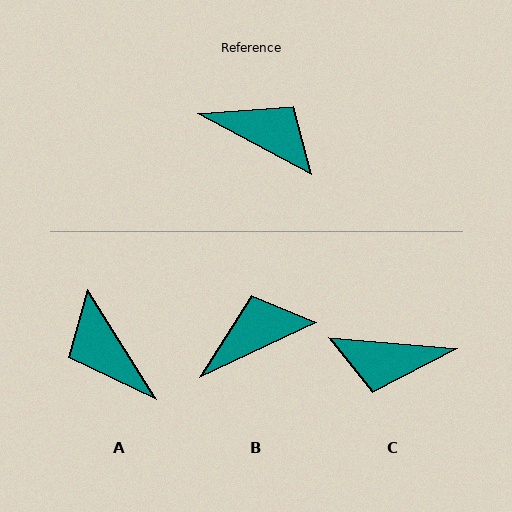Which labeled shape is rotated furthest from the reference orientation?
C, about 157 degrees away.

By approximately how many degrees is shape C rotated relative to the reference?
Approximately 157 degrees clockwise.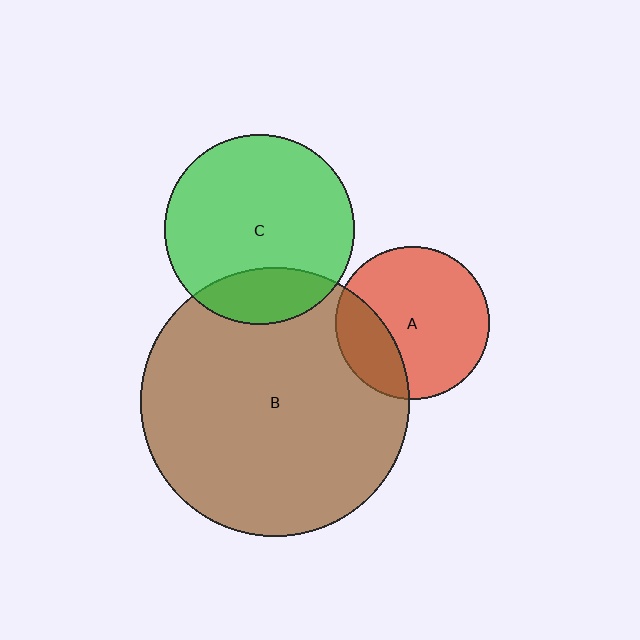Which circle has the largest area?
Circle B (brown).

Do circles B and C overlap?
Yes.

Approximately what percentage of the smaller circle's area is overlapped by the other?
Approximately 20%.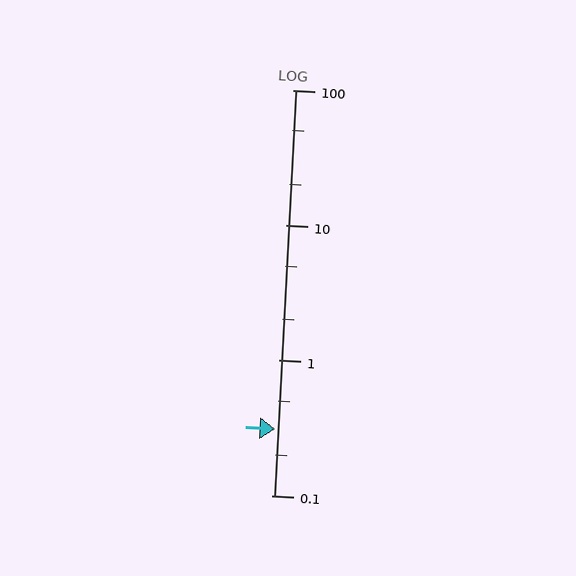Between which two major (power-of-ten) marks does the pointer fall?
The pointer is between 0.1 and 1.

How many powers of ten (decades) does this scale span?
The scale spans 3 decades, from 0.1 to 100.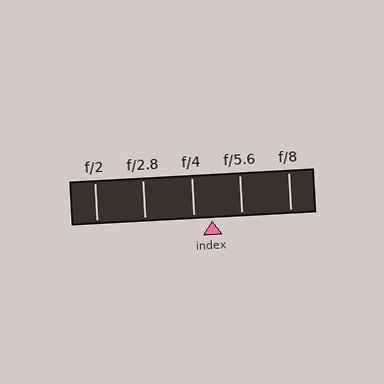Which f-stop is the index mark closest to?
The index mark is closest to f/4.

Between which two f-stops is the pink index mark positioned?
The index mark is between f/4 and f/5.6.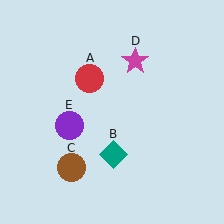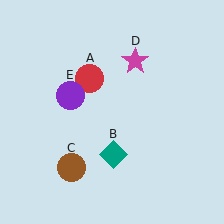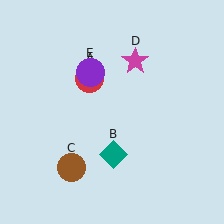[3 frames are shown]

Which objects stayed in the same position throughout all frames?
Red circle (object A) and teal diamond (object B) and brown circle (object C) and magenta star (object D) remained stationary.